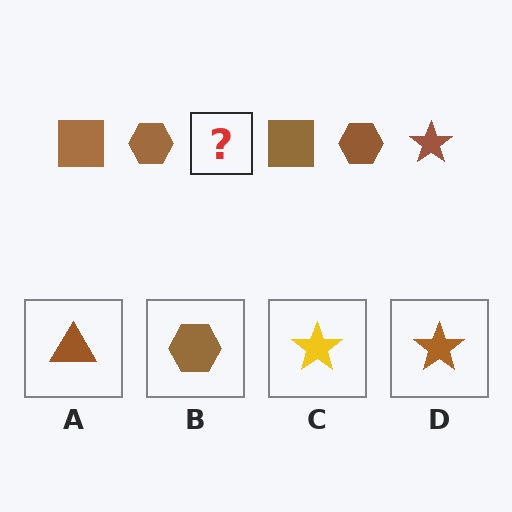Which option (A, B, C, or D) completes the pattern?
D.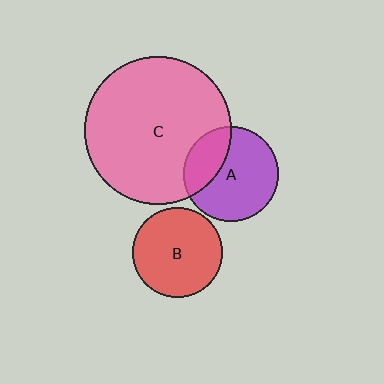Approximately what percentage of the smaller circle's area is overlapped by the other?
Approximately 30%.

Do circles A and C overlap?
Yes.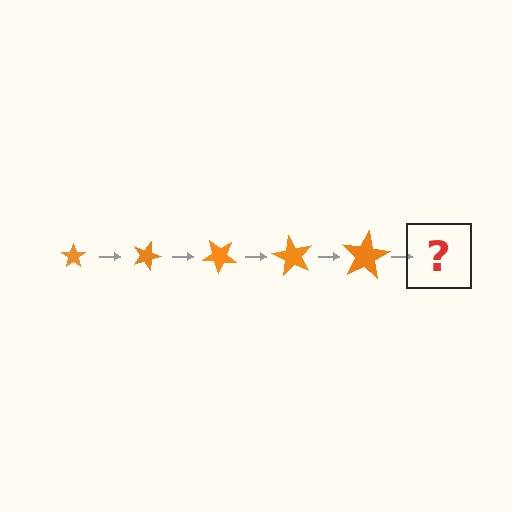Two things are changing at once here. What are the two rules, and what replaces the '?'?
The two rules are that the star grows larger each step and it rotates 20 degrees each step. The '?' should be a star, larger than the previous one and rotated 100 degrees from the start.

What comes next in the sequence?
The next element should be a star, larger than the previous one and rotated 100 degrees from the start.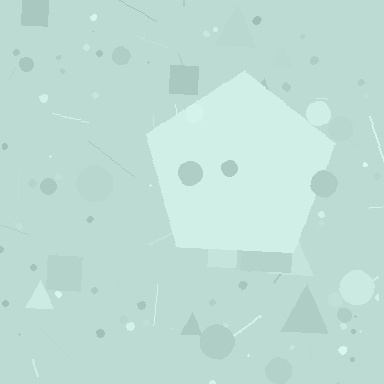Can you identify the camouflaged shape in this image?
The camouflaged shape is a pentagon.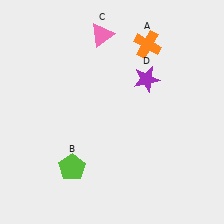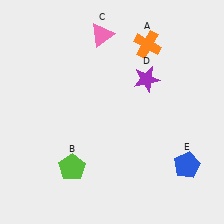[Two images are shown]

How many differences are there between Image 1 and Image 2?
There is 1 difference between the two images.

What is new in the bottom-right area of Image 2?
A blue pentagon (E) was added in the bottom-right area of Image 2.